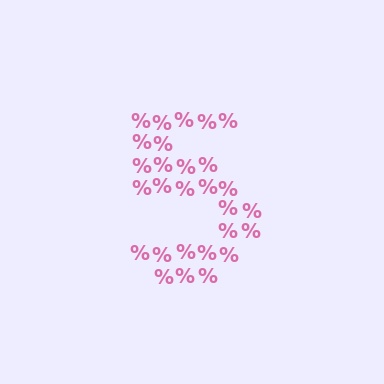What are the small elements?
The small elements are percent signs.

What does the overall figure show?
The overall figure shows the digit 5.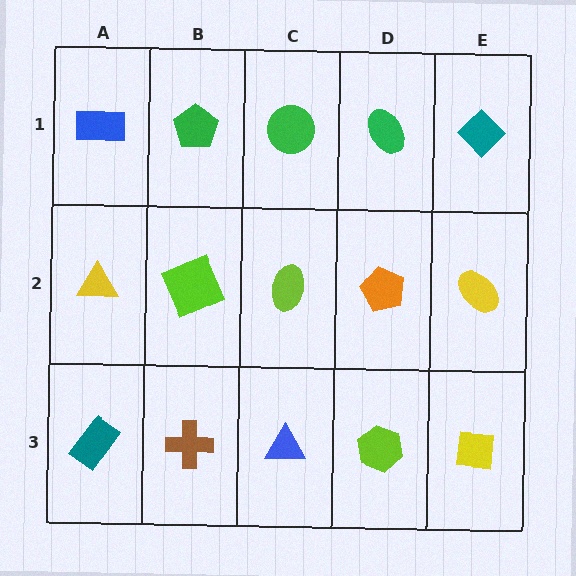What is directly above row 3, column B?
A lime square.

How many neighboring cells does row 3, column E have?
2.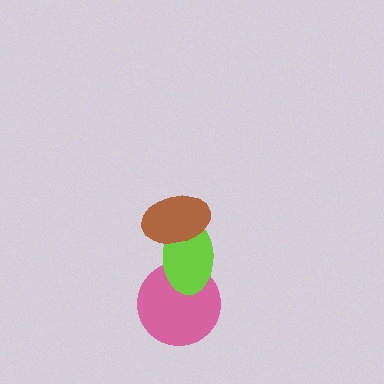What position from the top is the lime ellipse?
The lime ellipse is 2nd from the top.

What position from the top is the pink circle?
The pink circle is 3rd from the top.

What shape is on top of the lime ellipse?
The brown ellipse is on top of the lime ellipse.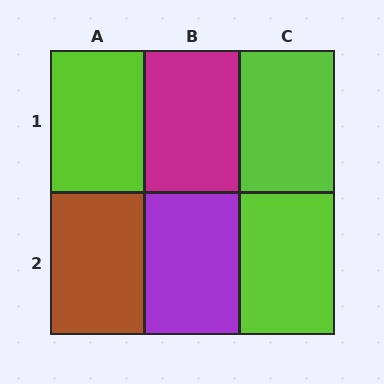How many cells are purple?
1 cell is purple.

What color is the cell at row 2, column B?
Purple.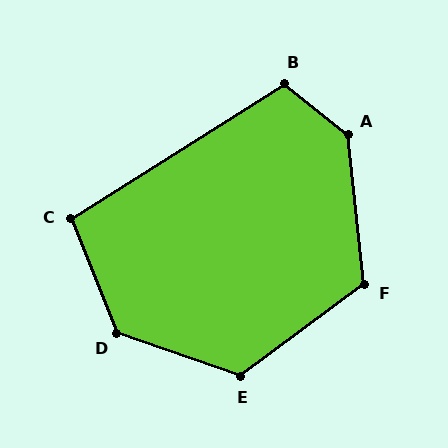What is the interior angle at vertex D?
Approximately 131 degrees (obtuse).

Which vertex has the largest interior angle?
A, at approximately 135 degrees.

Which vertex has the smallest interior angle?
C, at approximately 101 degrees.